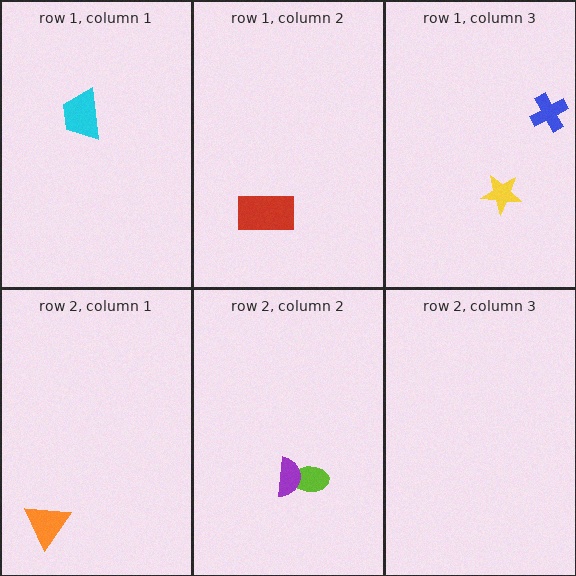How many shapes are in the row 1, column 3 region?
2.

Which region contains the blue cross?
The row 1, column 3 region.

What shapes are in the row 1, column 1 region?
The cyan trapezoid.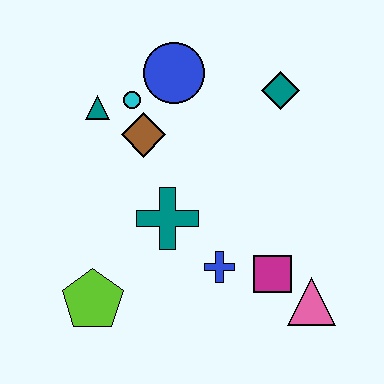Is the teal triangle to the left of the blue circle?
Yes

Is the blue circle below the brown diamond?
No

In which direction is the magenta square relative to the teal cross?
The magenta square is to the right of the teal cross.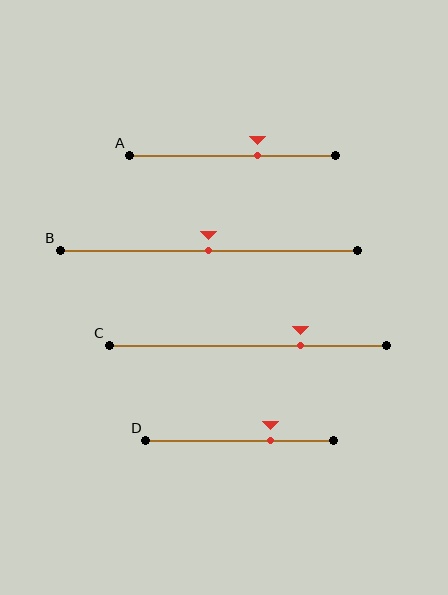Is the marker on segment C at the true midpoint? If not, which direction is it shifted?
No, the marker on segment C is shifted to the right by about 19% of the segment length.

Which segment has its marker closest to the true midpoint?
Segment B has its marker closest to the true midpoint.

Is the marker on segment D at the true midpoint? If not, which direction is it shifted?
No, the marker on segment D is shifted to the right by about 16% of the segment length.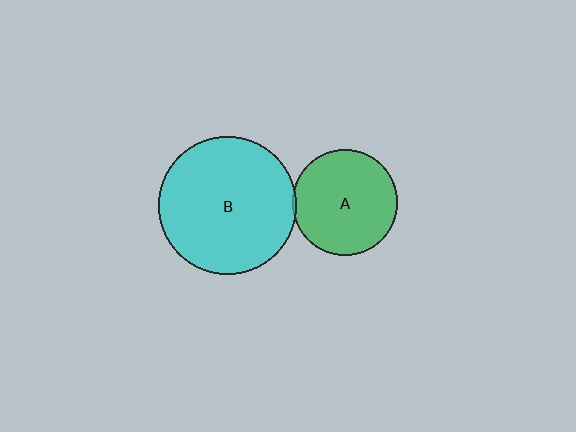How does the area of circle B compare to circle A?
Approximately 1.7 times.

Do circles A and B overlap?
Yes.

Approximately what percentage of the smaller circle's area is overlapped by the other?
Approximately 5%.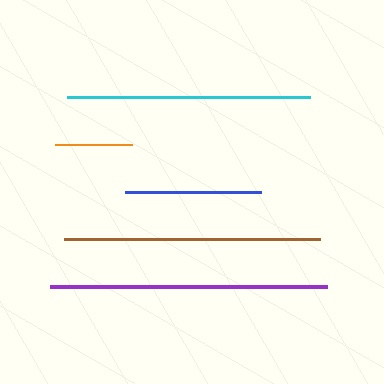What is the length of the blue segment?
The blue segment is approximately 136 pixels long.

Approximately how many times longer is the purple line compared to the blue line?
The purple line is approximately 2.0 times the length of the blue line.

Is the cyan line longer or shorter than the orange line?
The cyan line is longer than the orange line.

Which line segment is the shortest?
The orange line is the shortest at approximately 77 pixels.